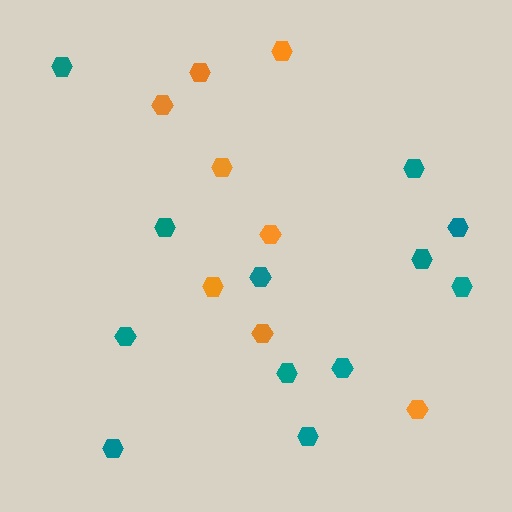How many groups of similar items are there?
There are 2 groups: one group of teal hexagons (12) and one group of orange hexagons (8).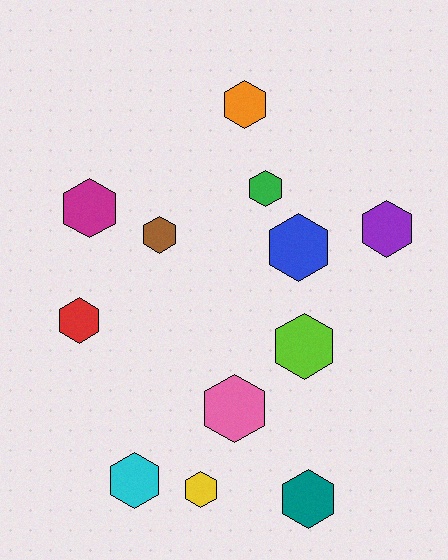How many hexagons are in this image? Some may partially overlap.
There are 12 hexagons.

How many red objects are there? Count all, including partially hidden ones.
There is 1 red object.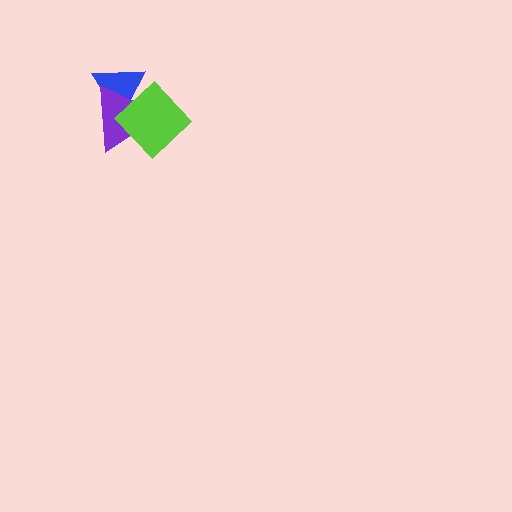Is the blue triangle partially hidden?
Yes, it is partially covered by another shape.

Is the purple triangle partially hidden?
Yes, it is partially covered by another shape.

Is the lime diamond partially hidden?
No, no other shape covers it.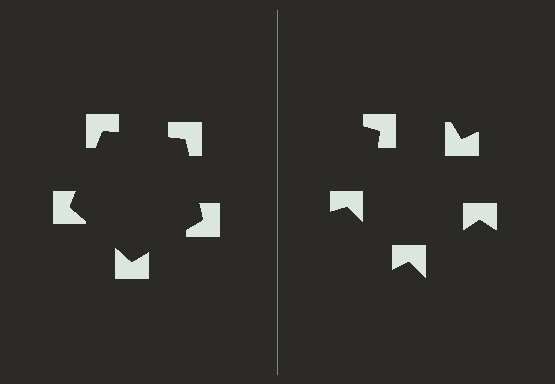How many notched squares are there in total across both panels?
10 — 5 on each side.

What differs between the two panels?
The notched squares are positioned identically on both sides; only the wedge orientations differ. On the left they align to a pentagon; on the right they are misaligned.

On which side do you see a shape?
An illusory pentagon appears on the left side. On the right side the wedge cuts are rotated, so no coherent shape forms.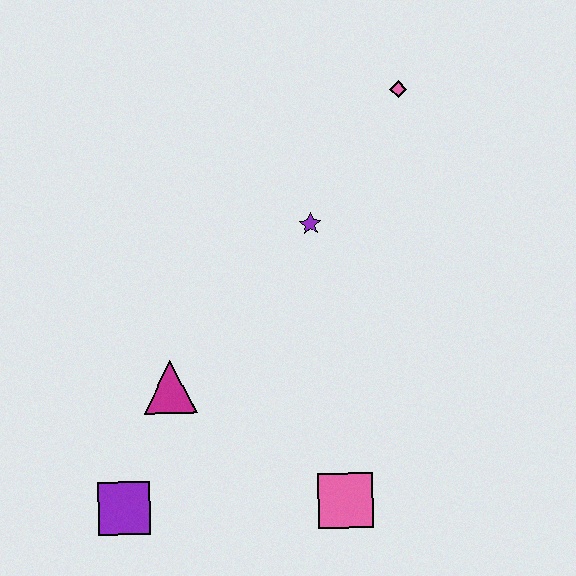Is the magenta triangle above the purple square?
Yes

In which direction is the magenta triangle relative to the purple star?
The magenta triangle is below the purple star.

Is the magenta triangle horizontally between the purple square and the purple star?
Yes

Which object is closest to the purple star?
The pink diamond is closest to the purple star.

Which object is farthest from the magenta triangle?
The pink diamond is farthest from the magenta triangle.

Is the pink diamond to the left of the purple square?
No